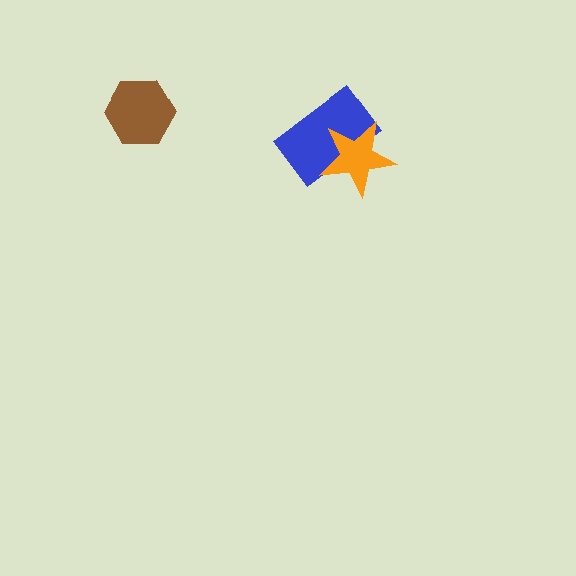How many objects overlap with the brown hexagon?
0 objects overlap with the brown hexagon.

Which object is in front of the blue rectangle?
The orange star is in front of the blue rectangle.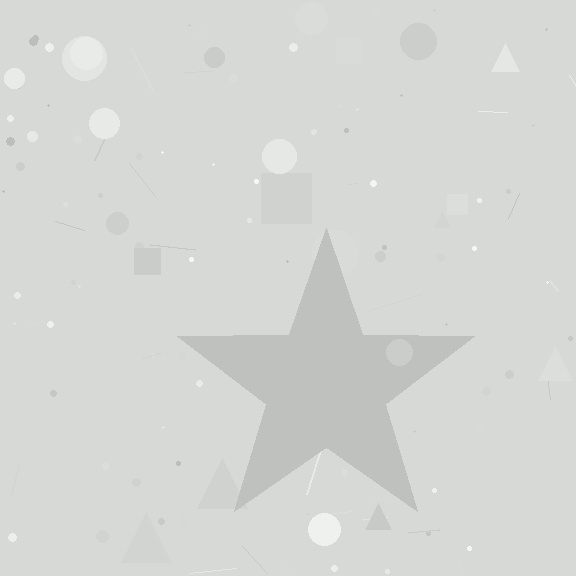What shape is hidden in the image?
A star is hidden in the image.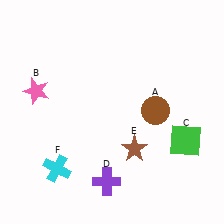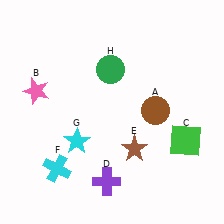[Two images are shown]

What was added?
A cyan star (G), a green circle (H) were added in Image 2.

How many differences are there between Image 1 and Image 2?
There are 2 differences between the two images.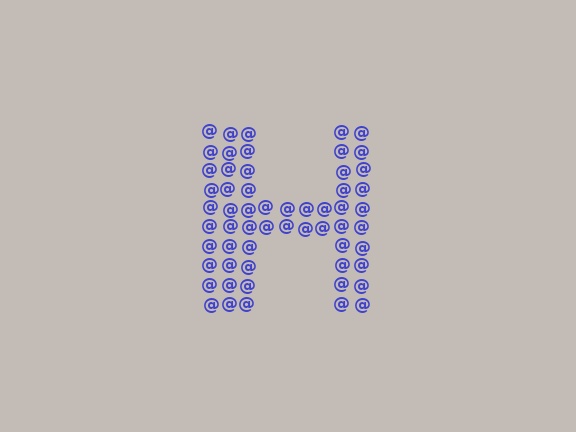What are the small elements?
The small elements are at signs.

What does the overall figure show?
The overall figure shows the letter H.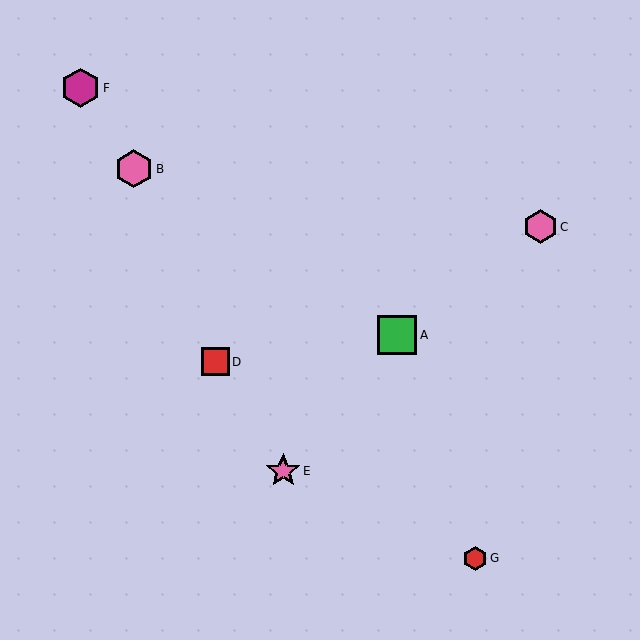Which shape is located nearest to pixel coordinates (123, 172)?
The pink hexagon (labeled B) at (134, 169) is nearest to that location.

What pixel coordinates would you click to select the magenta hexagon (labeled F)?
Click at (80, 88) to select the magenta hexagon F.